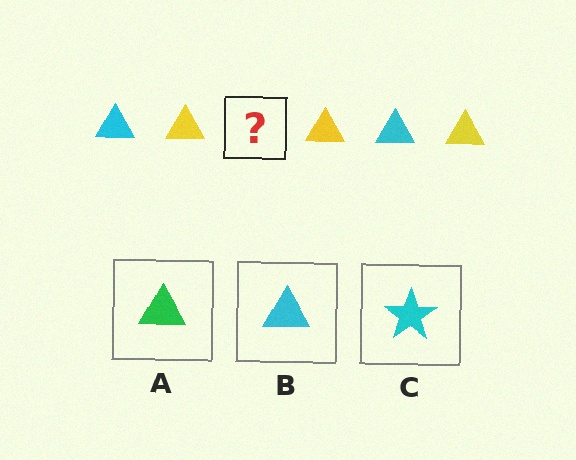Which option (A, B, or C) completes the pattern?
B.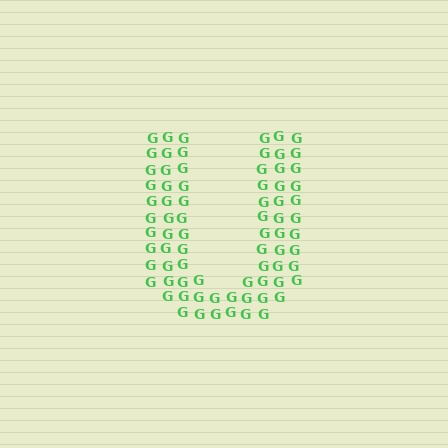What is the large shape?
The large shape is the letter U.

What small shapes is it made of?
It is made of small letter G's.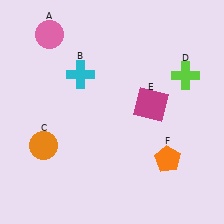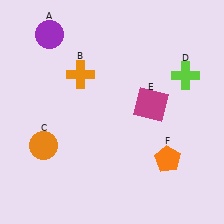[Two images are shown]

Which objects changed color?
A changed from pink to purple. B changed from cyan to orange.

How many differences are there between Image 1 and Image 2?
There are 2 differences between the two images.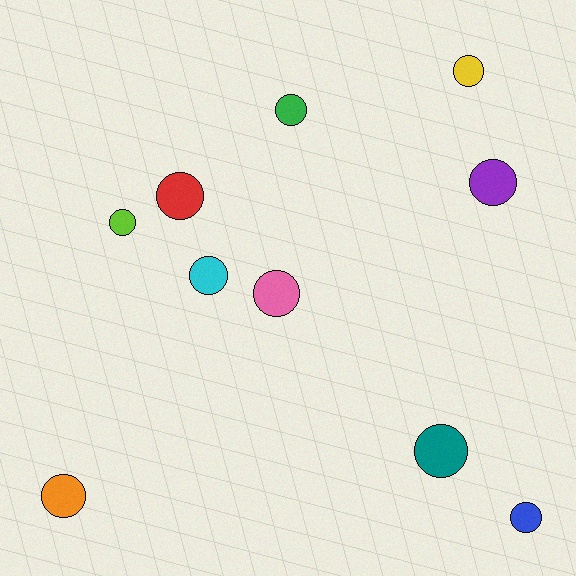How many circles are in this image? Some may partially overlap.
There are 10 circles.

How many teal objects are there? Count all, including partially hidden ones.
There is 1 teal object.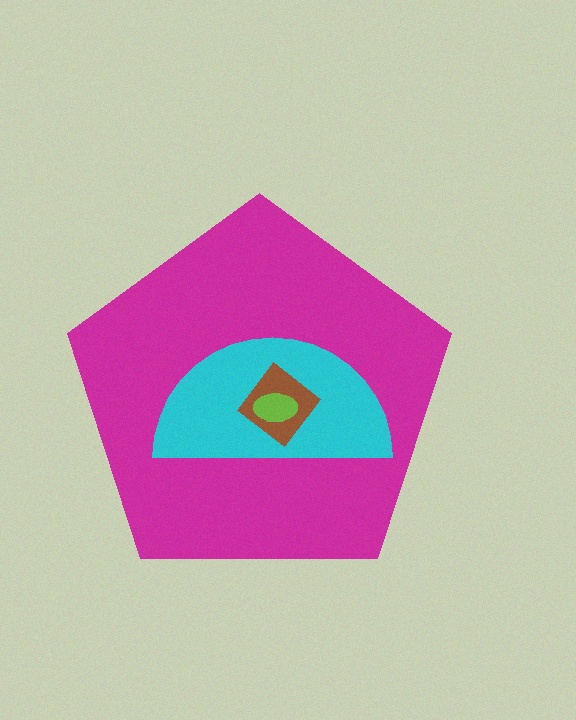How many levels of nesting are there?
4.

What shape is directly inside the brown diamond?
The lime ellipse.